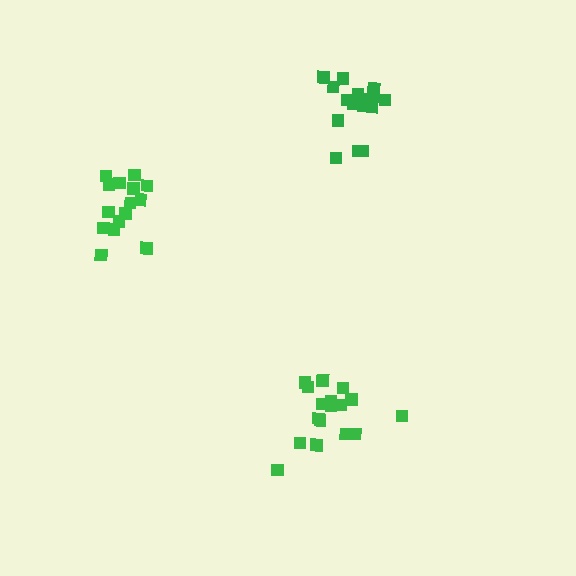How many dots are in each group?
Group 1: 16 dots, Group 2: 18 dots, Group 3: 15 dots (49 total).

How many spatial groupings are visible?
There are 3 spatial groupings.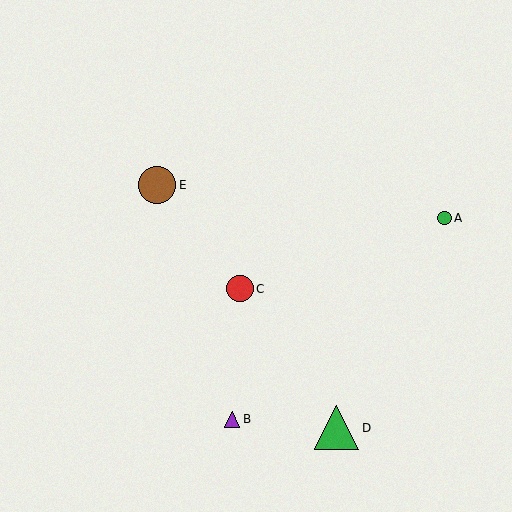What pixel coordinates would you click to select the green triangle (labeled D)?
Click at (337, 428) to select the green triangle D.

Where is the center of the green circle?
The center of the green circle is at (444, 218).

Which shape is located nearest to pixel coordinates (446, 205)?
The green circle (labeled A) at (444, 218) is nearest to that location.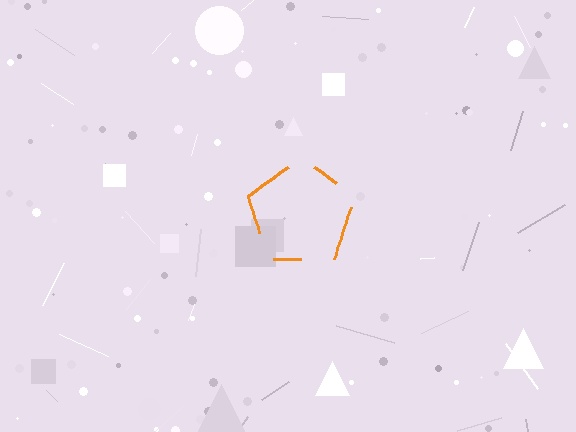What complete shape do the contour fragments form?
The contour fragments form a pentagon.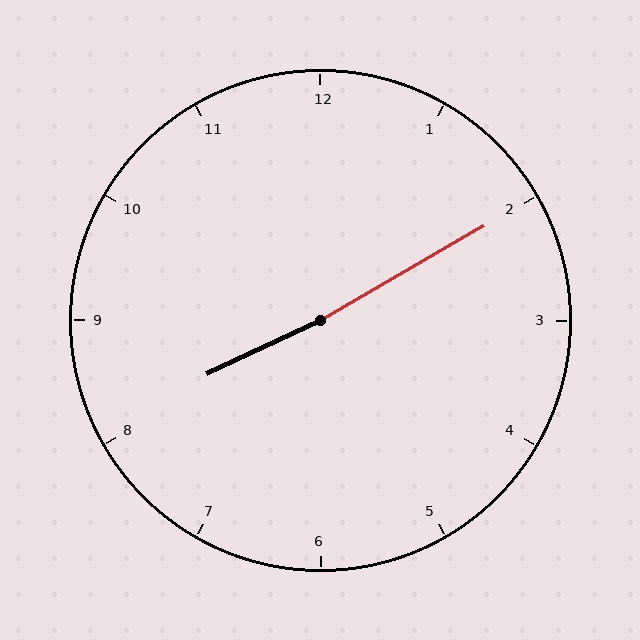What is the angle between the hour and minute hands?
Approximately 175 degrees.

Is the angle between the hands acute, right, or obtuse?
It is obtuse.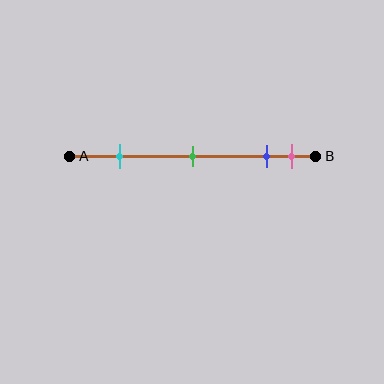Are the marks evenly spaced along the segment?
No, the marks are not evenly spaced.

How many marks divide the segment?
There are 4 marks dividing the segment.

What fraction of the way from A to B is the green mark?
The green mark is approximately 50% (0.5) of the way from A to B.